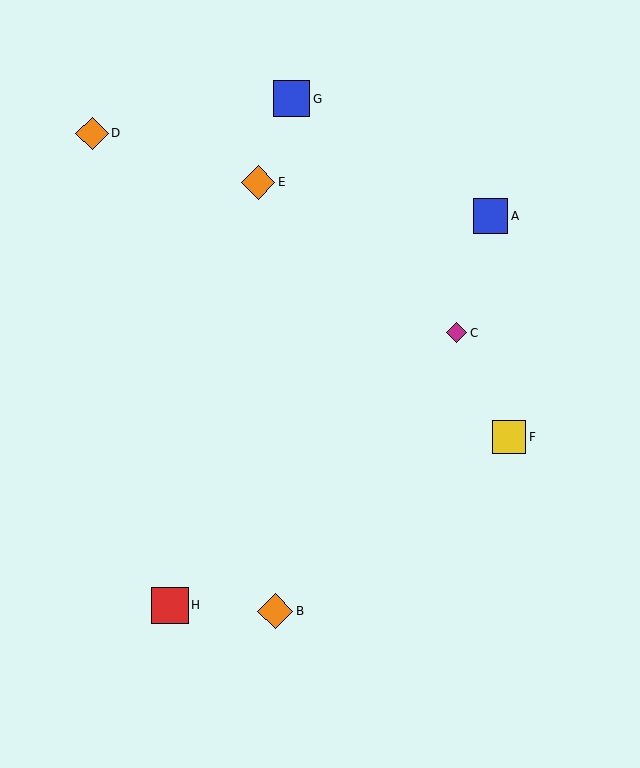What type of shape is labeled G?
Shape G is a blue square.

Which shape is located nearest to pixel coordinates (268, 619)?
The orange diamond (labeled B) at (275, 611) is nearest to that location.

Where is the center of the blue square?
The center of the blue square is at (292, 99).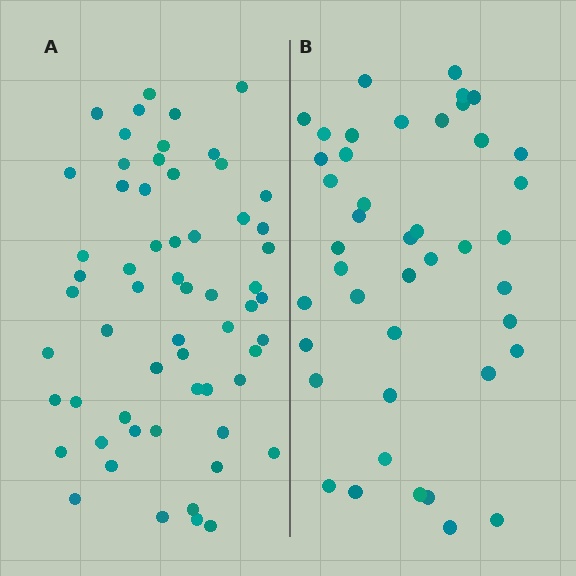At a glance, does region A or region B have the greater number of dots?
Region A (the left region) has more dots.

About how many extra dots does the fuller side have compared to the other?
Region A has approximately 15 more dots than region B.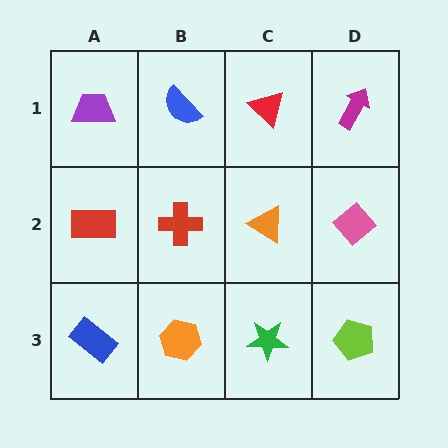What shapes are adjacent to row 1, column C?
An orange triangle (row 2, column C), a blue semicircle (row 1, column B), a magenta arrow (row 1, column D).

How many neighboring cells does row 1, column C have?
3.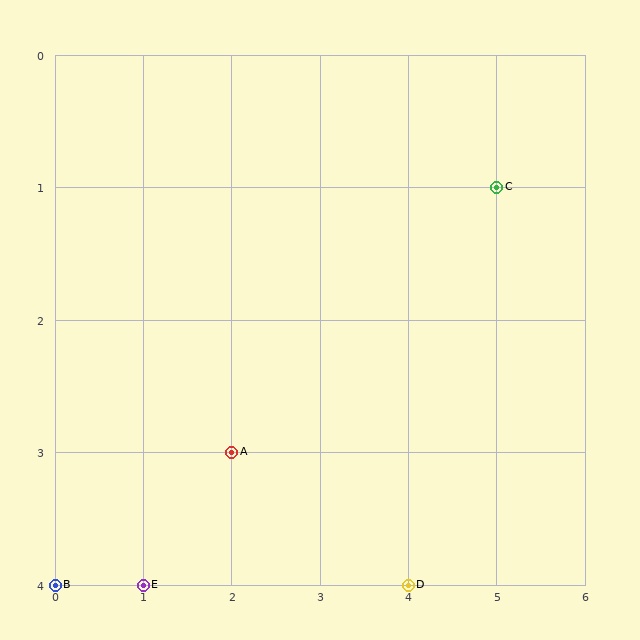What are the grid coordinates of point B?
Point B is at grid coordinates (0, 4).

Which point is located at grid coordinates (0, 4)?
Point B is at (0, 4).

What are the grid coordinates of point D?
Point D is at grid coordinates (4, 4).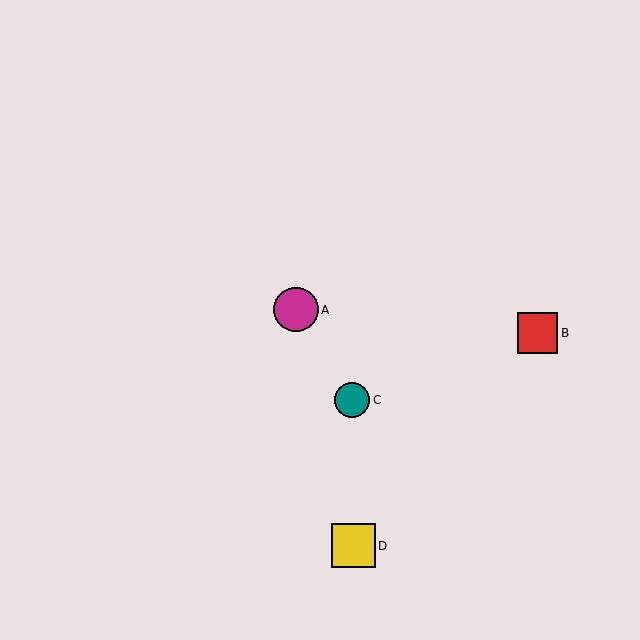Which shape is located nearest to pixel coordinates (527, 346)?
The red square (labeled B) at (538, 333) is nearest to that location.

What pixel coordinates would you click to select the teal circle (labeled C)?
Click at (352, 400) to select the teal circle C.